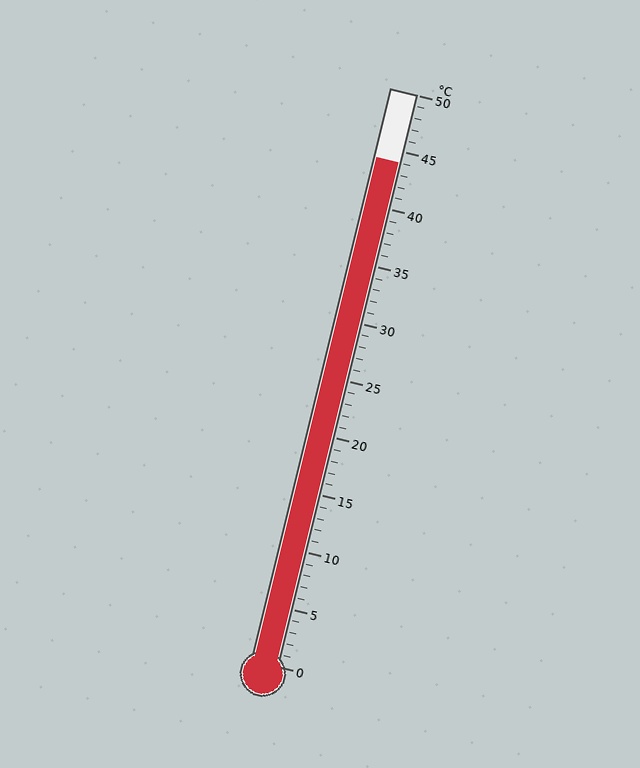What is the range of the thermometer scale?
The thermometer scale ranges from 0°C to 50°C.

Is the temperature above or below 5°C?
The temperature is above 5°C.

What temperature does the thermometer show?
The thermometer shows approximately 44°C.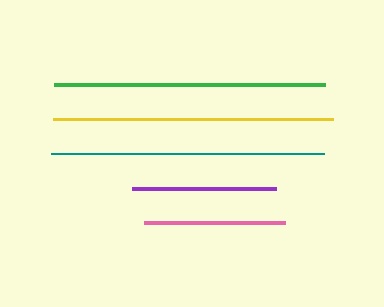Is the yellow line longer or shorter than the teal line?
The yellow line is longer than the teal line.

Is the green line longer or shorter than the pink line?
The green line is longer than the pink line.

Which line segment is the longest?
The yellow line is the longest at approximately 280 pixels.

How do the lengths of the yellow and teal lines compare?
The yellow and teal lines are approximately the same length.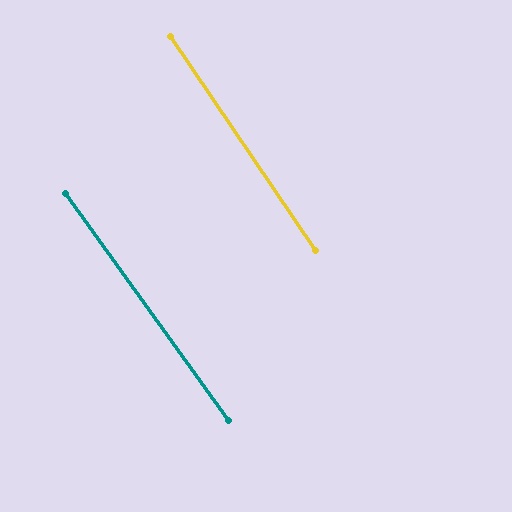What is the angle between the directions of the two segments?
Approximately 2 degrees.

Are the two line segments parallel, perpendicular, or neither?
Parallel — their directions differ by only 1.6°.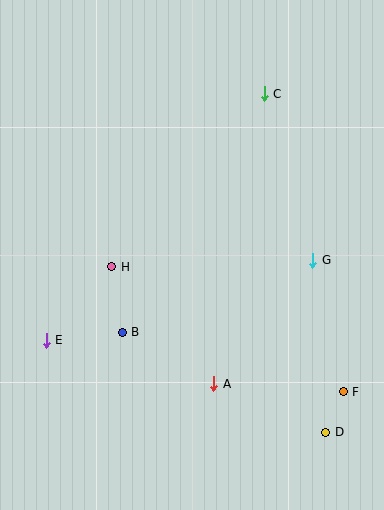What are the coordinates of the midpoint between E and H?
The midpoint between E and H is at (79, 304).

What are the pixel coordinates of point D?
Point D is at (326, 432).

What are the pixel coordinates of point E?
Point E is at (46, 340).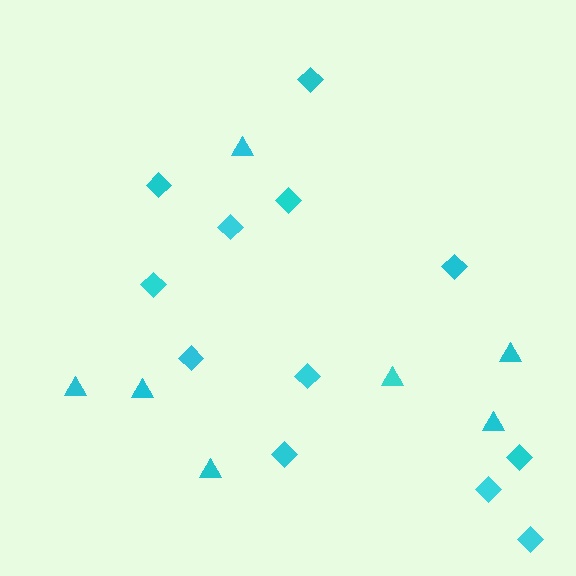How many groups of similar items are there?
There are 2 groups: one group of triangles (7) and one group of diamonds (12).